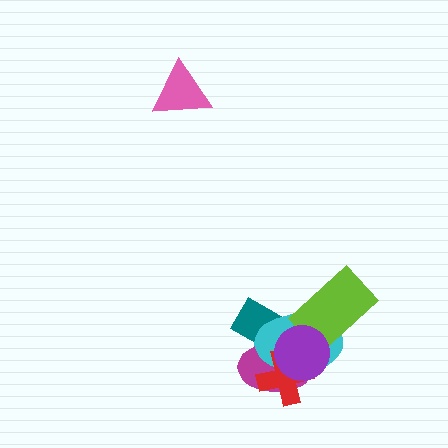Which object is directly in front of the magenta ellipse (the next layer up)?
The teal rectangle is directly in front of the magenta ellipse.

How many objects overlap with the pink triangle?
0 objects overlap with the pink triangle.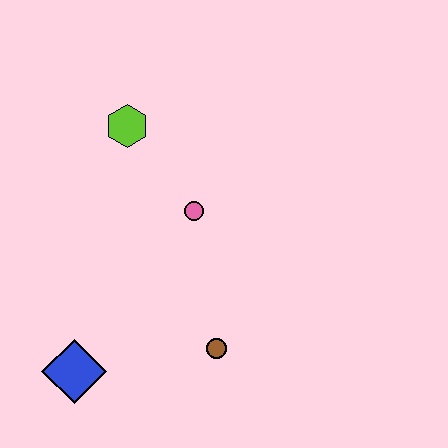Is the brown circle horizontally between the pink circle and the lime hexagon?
No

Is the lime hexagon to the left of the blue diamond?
No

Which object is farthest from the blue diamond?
The lime hexagon is farthest from the blue diamond.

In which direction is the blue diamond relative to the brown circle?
The blue diamond is to the left of the brown circle.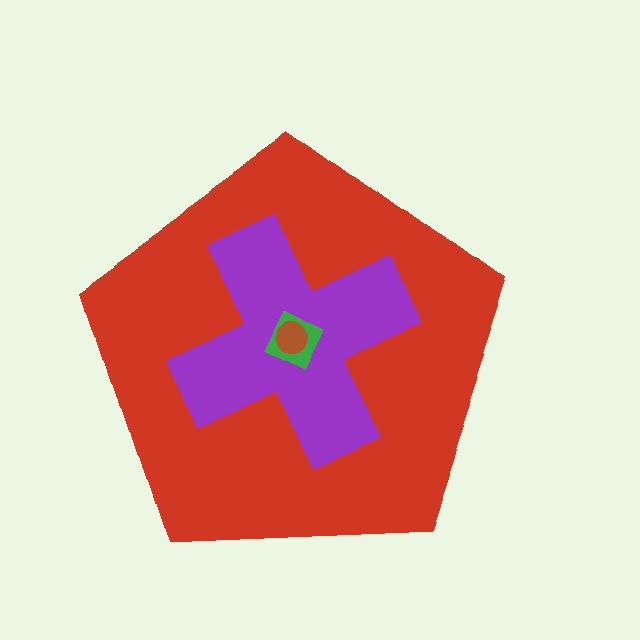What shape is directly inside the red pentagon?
The purple cross.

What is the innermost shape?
The brown circle.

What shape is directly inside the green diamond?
The brown circle.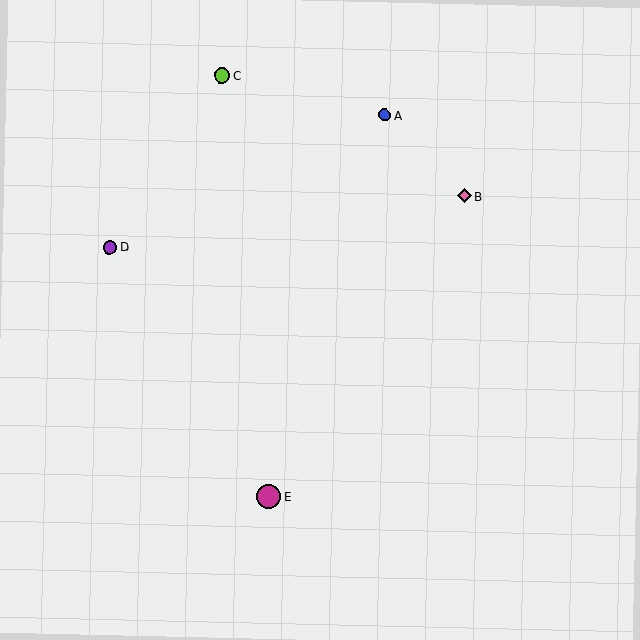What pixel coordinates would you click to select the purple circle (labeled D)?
Click at (110, 248) to select the purple circle D.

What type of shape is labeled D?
Shape D is a purple circle.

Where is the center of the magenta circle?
The center of the magenta circle is at (269, 497).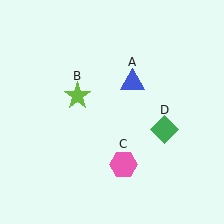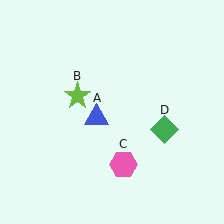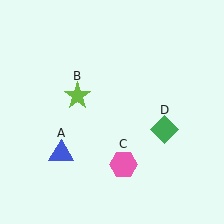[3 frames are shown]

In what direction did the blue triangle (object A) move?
The blue triangle (object A) moved down and to the left.